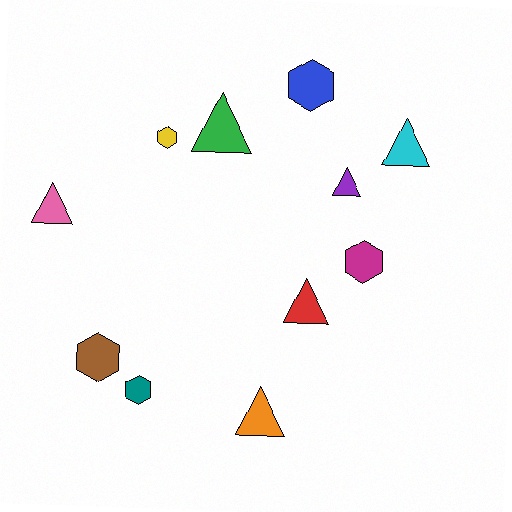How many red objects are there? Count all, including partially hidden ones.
There is 1 red object.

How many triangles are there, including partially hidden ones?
There are 6 triangles.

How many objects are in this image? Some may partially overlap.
There are 11 objects.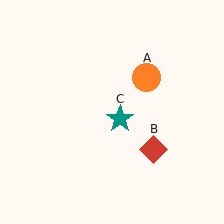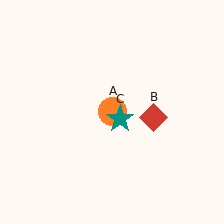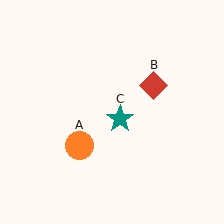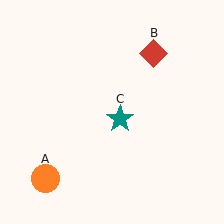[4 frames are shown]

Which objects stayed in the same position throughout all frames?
Teal star (object C) remained stationary.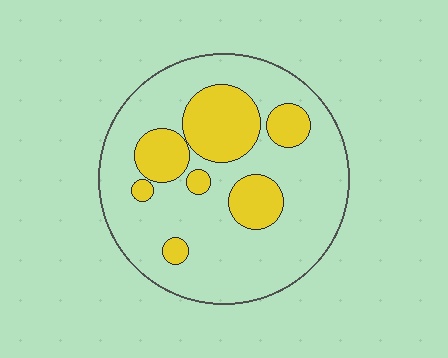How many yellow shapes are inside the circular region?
7.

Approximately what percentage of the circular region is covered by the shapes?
Approximately 25%.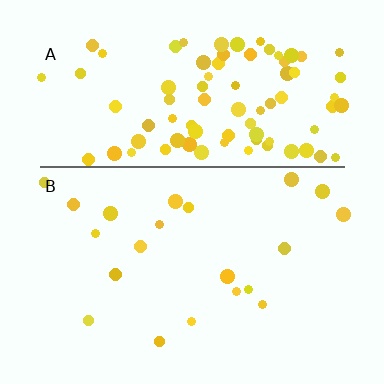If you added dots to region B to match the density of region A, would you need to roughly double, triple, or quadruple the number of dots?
Approximately quadruple.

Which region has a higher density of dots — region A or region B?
A (the top).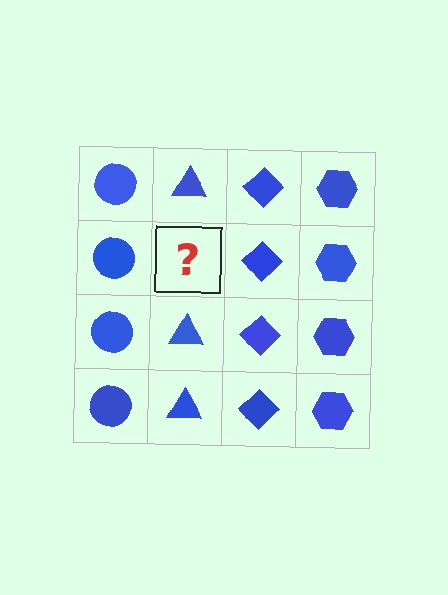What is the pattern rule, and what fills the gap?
The rule is that each column has a consistent shape. The gap should be filled with a blue triangle.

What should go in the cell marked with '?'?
The missing cell should contain a blue triangle.